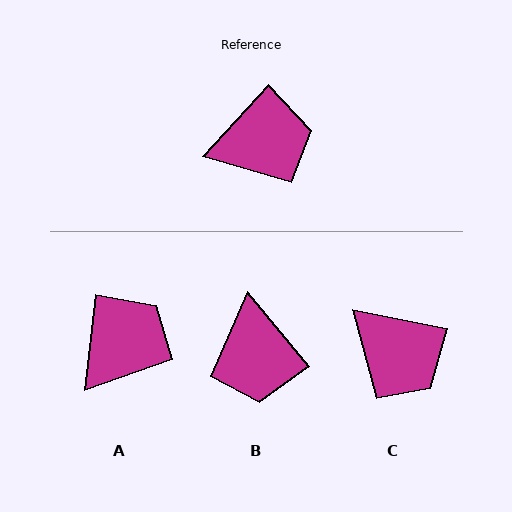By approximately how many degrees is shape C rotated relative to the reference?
Approximately 58 degrees clockwise.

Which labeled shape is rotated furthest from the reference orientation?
B, about 97 degrees away.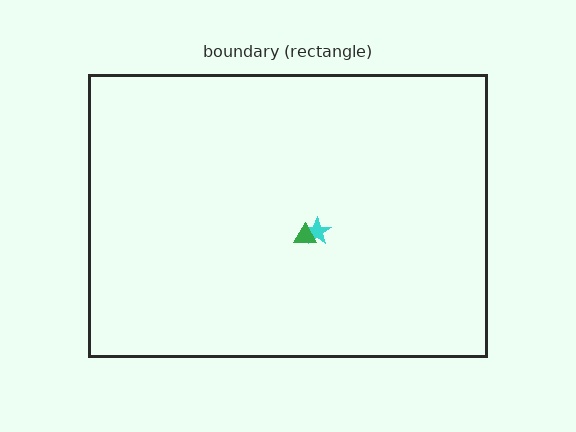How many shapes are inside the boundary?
2 inside, 0 outside.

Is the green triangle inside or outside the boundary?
Inside.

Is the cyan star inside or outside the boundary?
Inside.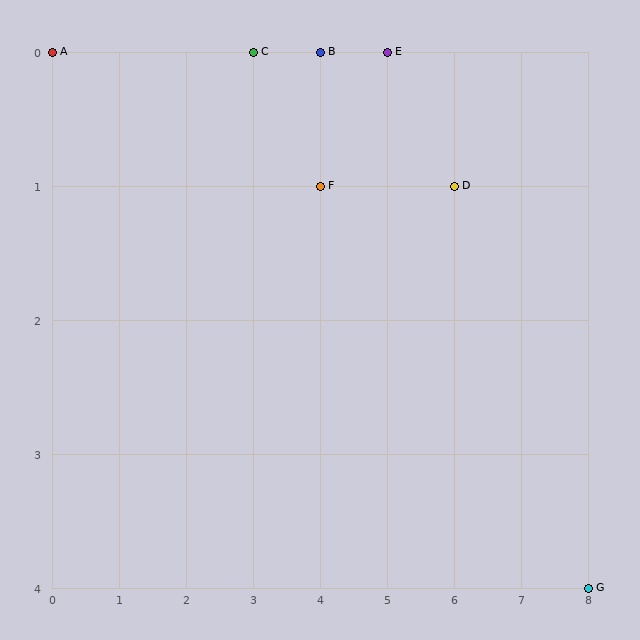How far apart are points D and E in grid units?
Points D and E are 1 column and 1 row apart (about 1.4 grid units diagonally).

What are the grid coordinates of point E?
Point E is at grid coordinates (5, 0).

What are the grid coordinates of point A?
Point A is at grid coordinates (0, 0).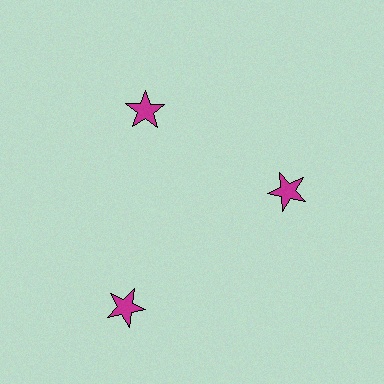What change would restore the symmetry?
The symmetry would be restored by moving it inward, back onto the ring so that all 3 stars sit at equal angles and equal distance from the center.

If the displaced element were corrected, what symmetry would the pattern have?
It would have 3-fold rotational symmetry — the pattern would map onto itself every 120 degrees.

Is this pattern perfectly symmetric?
No. The 3 magenta stars are arranged in a ring, but one element near the 7 o'clock position is pushed outward from the center, breaking the 3-fold rotational symmetry.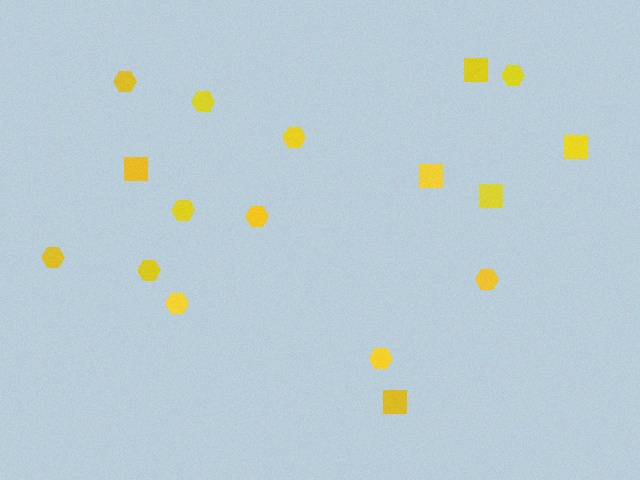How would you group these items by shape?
There are 2 groups: one group of hexagons (11) and one group of squares (6).